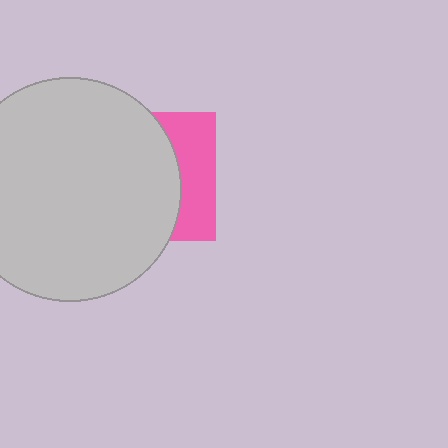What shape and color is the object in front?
The object in front is a light gray circle.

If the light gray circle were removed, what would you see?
You would see the complete pink square.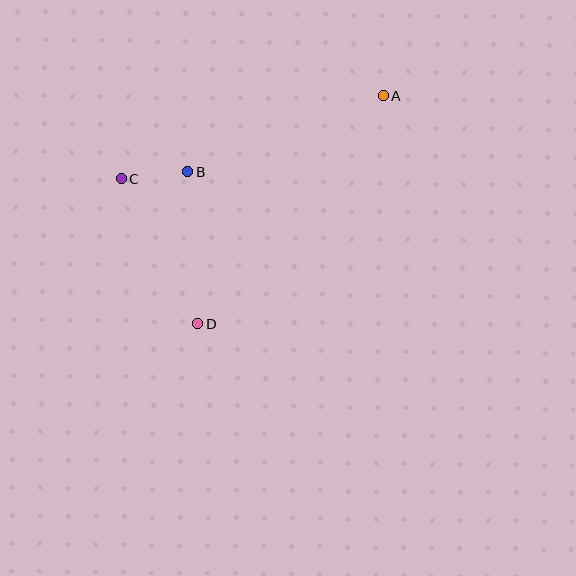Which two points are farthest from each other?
Points A and D are farthest from each other.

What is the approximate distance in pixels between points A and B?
The distance between A and B is approximately 209 pixels.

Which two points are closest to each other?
Points B and C are closest to each other.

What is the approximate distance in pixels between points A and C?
The distance between A and C is approximately 274 pixels.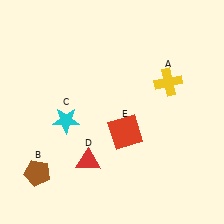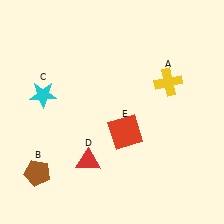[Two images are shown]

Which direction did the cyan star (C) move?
The cyan star (C) moved up.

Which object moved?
The cyan star (C) moved up.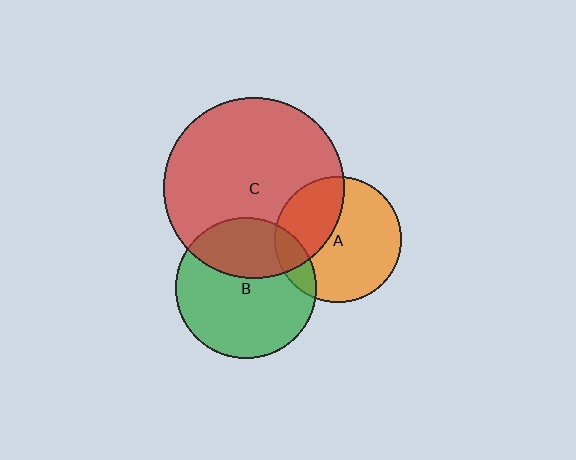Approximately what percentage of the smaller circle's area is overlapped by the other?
Approximately 15%.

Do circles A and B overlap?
Yes.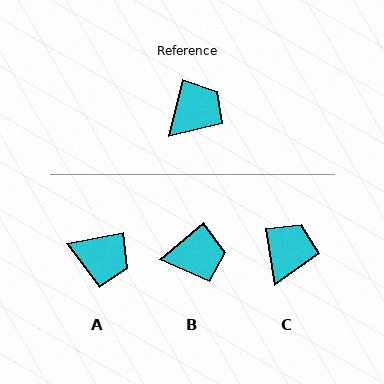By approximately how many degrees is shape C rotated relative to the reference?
Approximately 23 degrees counter-clockwise.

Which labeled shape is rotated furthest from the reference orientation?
A, about 65 degrees away.